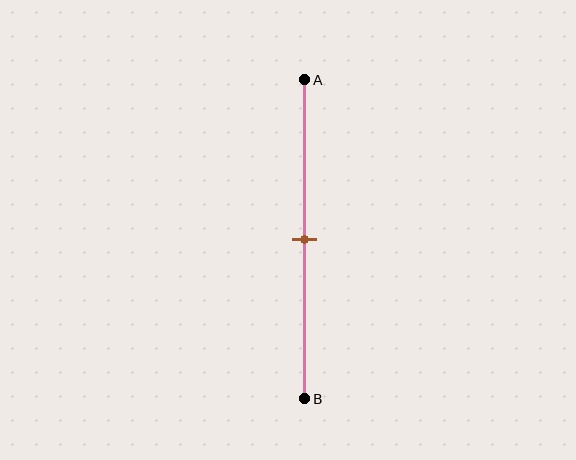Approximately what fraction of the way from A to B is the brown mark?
The brown mark is approximately 50% of the way from A to B.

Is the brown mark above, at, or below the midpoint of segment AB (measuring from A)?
The brown mark is approximately at the midpoint of segment AB.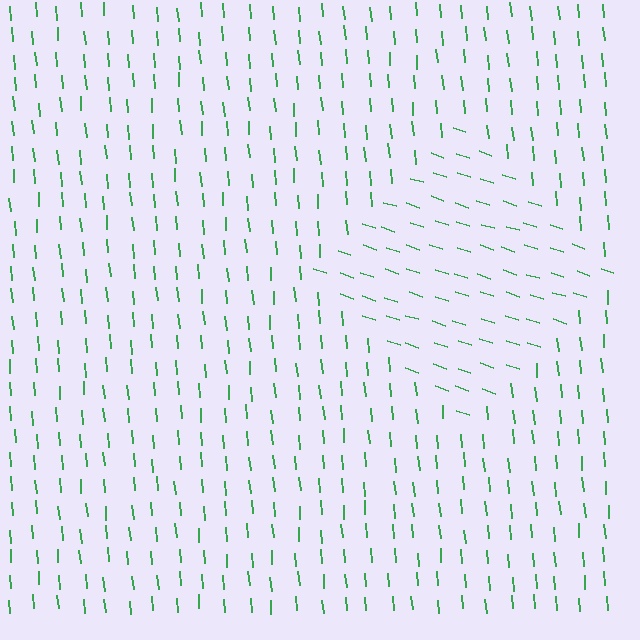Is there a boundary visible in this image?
Yes, there is a texture boundary formed by a change in line orientation.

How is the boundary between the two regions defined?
The boundary is defined purely by a change in line orientation (approximately 67 degrees difference). All lines are the same color and thickness.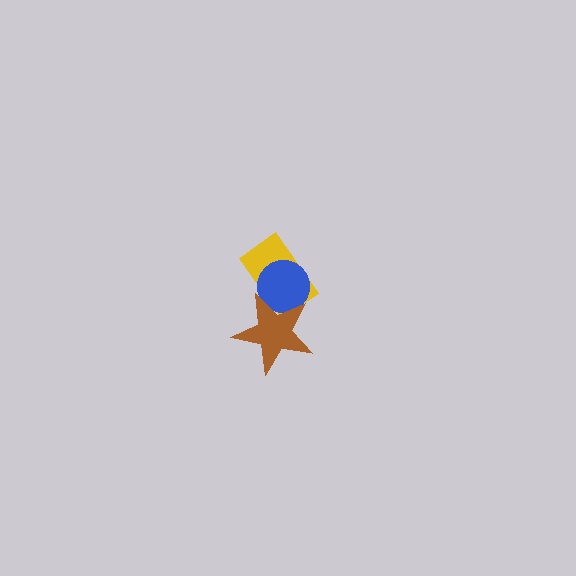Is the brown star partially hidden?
No, no other shape covers it.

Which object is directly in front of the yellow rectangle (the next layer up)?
The blue circle is directly in front of the yellow rectangle.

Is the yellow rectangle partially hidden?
Yes, it is partially covered by another shape.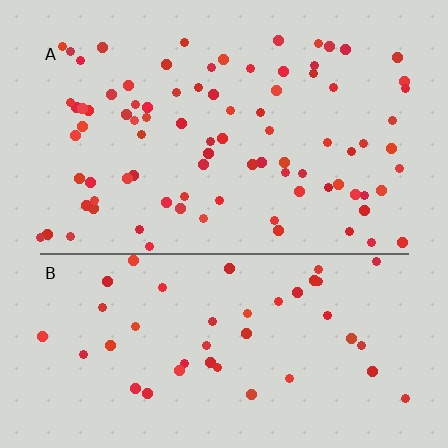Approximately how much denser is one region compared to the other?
Approximately 1.9× — region A over region B.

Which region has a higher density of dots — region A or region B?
A (the top).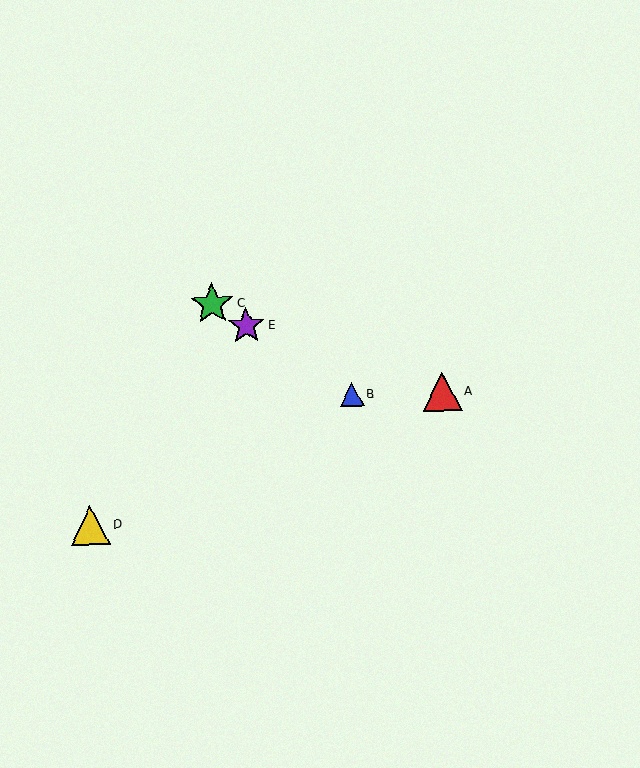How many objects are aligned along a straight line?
3 objects (B, C, E) are aligned along a straight line.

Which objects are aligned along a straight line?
Objects B, C, E are aligned along a straight line.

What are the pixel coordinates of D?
Object D is at (90, 525).